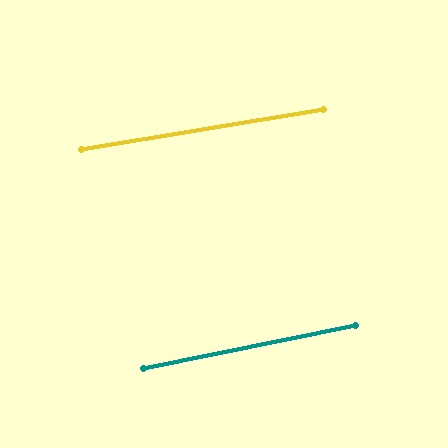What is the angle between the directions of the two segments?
Approximately 2 degrees.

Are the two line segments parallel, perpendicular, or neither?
Parallel — their directions differ by only 2.0°.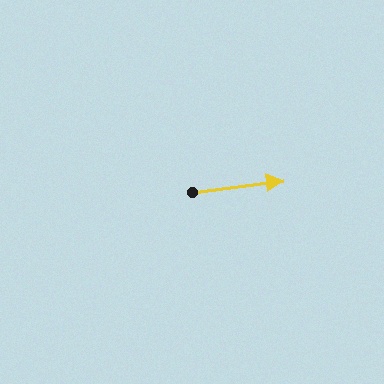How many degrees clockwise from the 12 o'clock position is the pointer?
Approximately 83 degrees.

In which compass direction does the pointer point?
East.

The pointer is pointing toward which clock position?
Roughly 3 o'clock.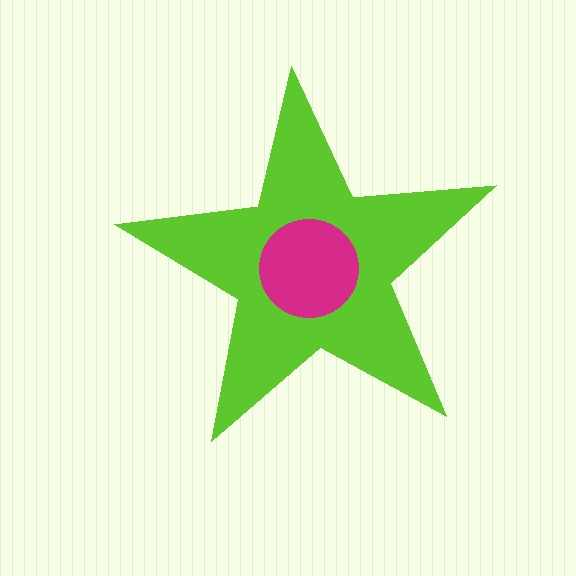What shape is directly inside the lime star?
The magenta circle.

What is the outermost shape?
The lime star.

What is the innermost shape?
The magenta circle.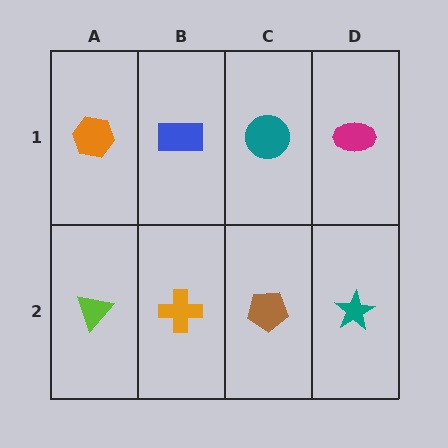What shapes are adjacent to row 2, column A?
An orange hexagon (row 1, column A), an orange cross (row 2, column B).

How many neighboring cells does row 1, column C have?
3.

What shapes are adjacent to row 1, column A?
A lime triangle (row 2, column A), a blue rectangle (row 1, column B).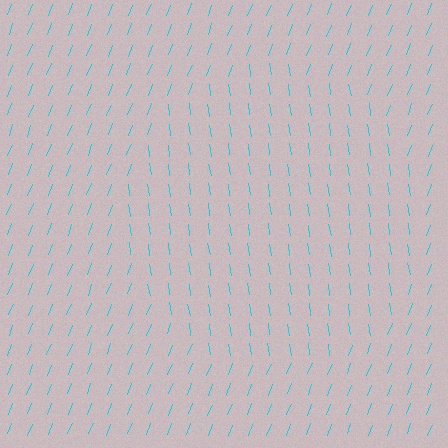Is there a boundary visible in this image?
Yes, there is a texture boundary formed by a change in line orientation.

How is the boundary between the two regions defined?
The boundary is defined purely by a change in line orientation (approximately 30 degrees difference). All lines are the same color and thickness.